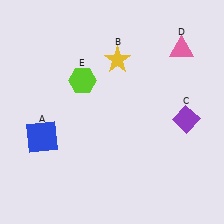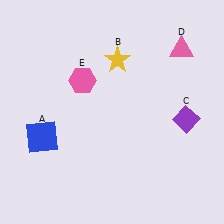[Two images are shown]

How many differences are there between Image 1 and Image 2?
There is 1 difference between the two images.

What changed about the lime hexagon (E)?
In Image 1, E is lime. In Image 2, it changed to pink.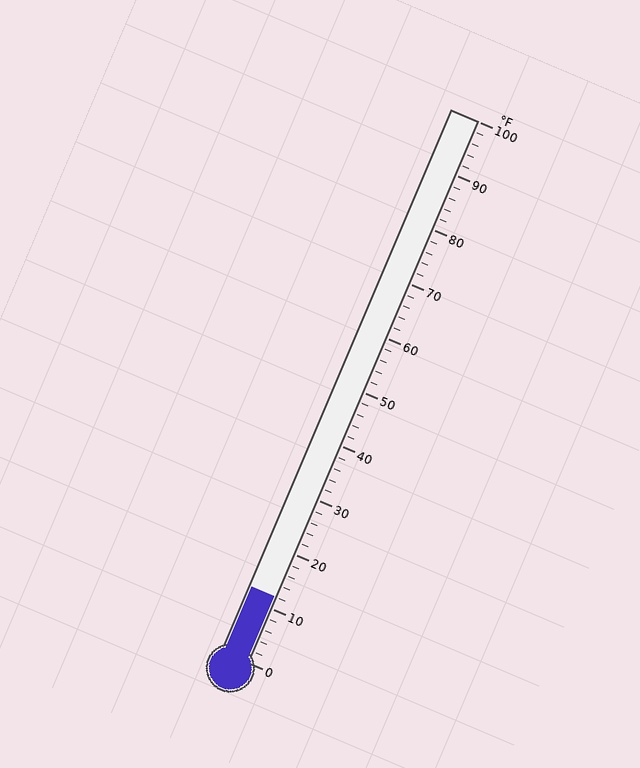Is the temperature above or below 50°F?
The temperature is below 50°F.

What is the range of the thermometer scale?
The thermometer scale ranges from 0°F to 100°F.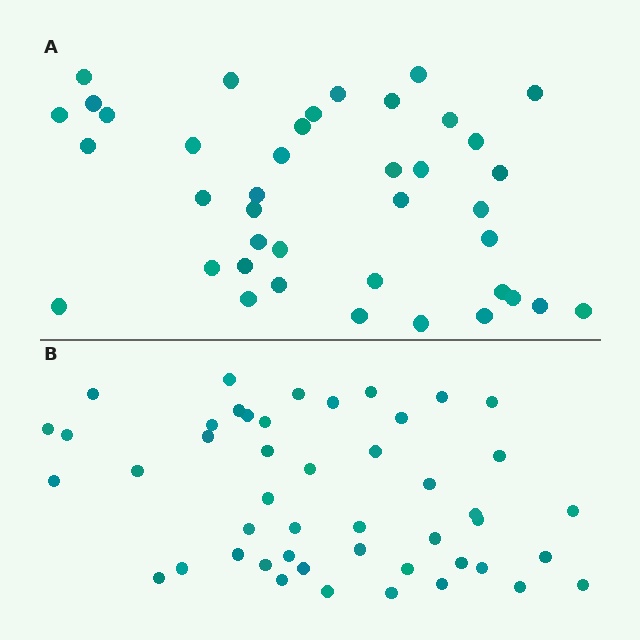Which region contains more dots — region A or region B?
Region B (the bottom region) has more dots.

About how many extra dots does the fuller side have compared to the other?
Region B has roughly 8 or so more dots than region A.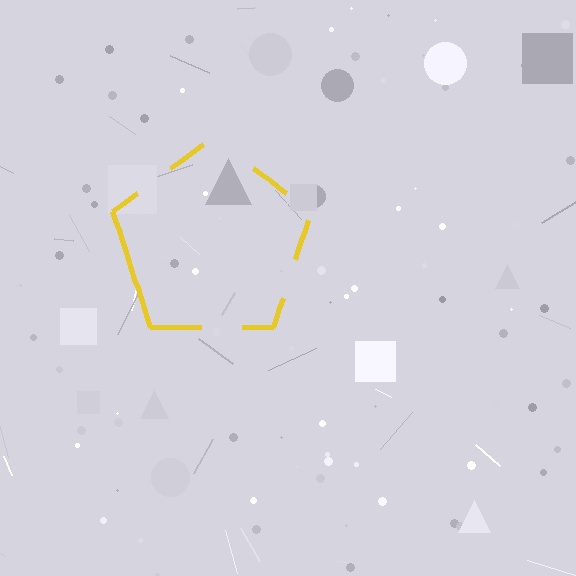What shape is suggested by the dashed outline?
The dashed outline suggests a pentagon.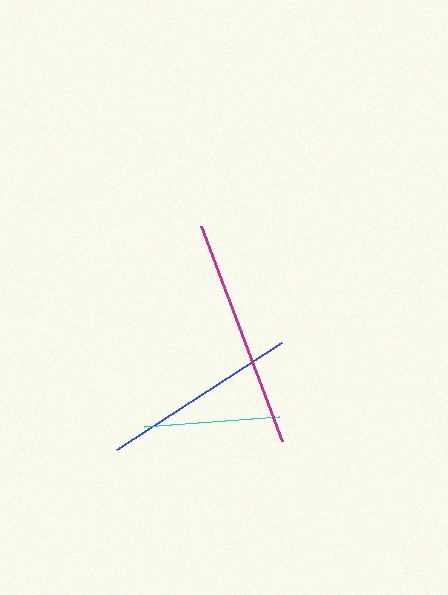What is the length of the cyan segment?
The cyan segment is approximately 136 pixels long.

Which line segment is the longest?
The magenta line is the longest at approximately 229 pixels.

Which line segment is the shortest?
The cyan line is the shortest at approximately 136 pixels.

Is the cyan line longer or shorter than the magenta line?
The magenta line is longer than the cyan line.